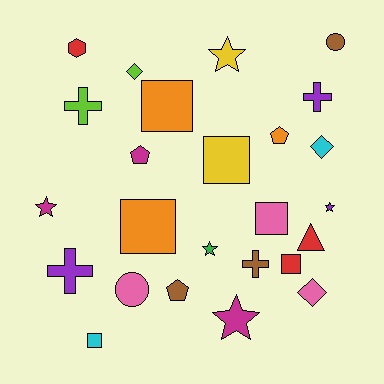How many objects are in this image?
There are 25 objects.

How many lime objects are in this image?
There are 2 lime objects.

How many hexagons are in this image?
There is 1 hexagon.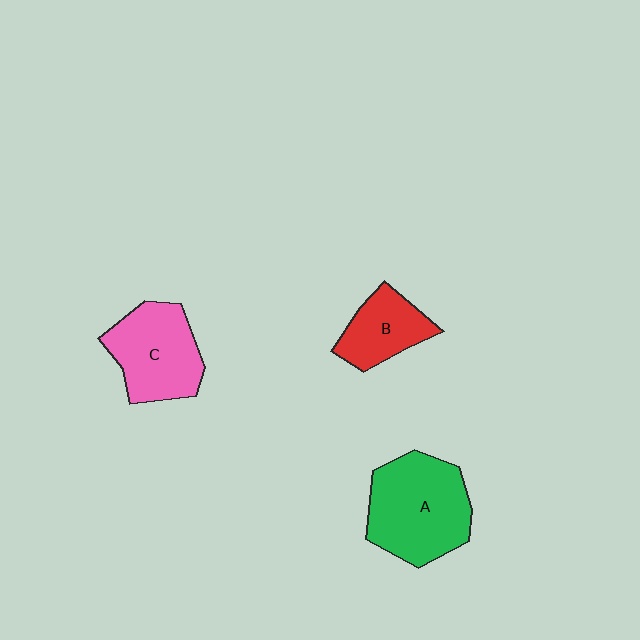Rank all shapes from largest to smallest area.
From largest to smallest: A (green), C (pink), B (red).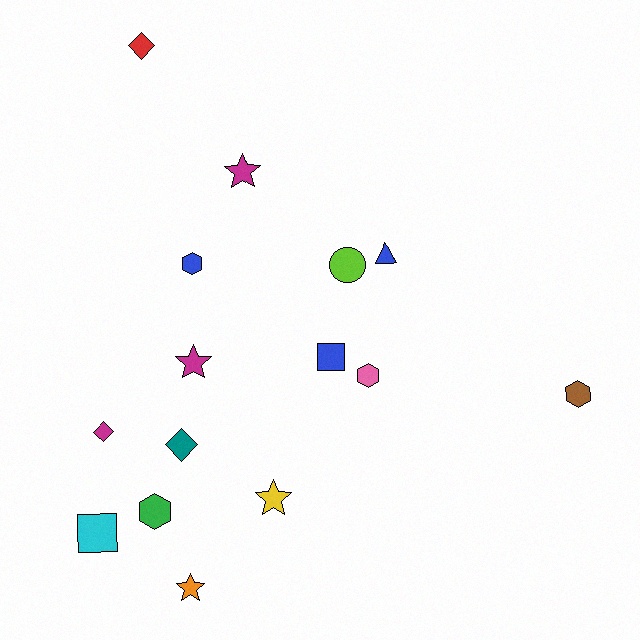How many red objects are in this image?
There is 1 red object.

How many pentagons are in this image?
There are no pentagons.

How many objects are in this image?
There are 15 objects.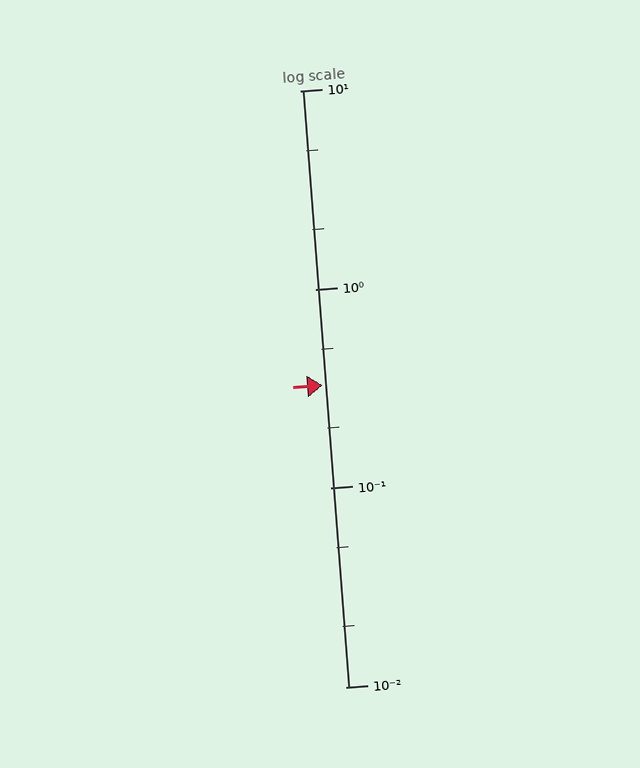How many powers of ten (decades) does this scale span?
The scale spans 3 decades, from 0.01 to 10.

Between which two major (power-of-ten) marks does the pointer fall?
The pointer is between 0.1 and 1.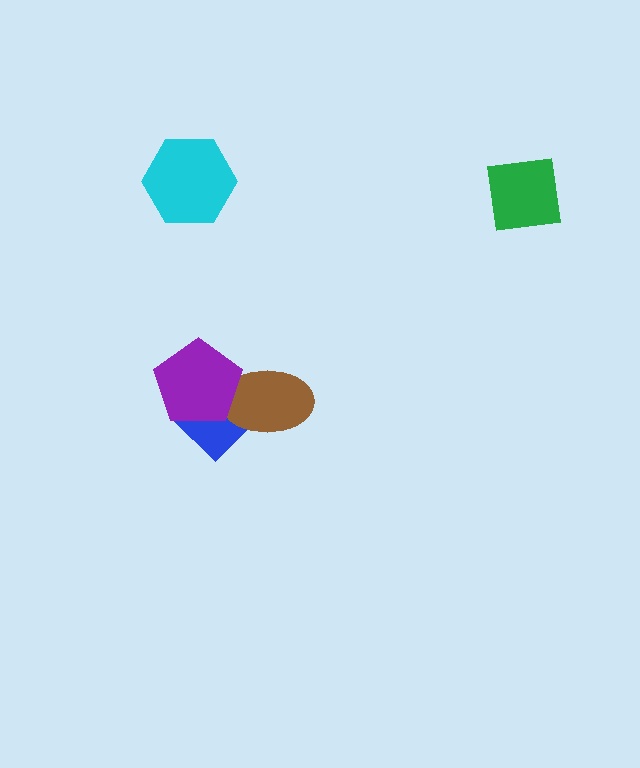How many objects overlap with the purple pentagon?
2 objects overlap with the purple pentagon.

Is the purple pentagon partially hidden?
No, no other shape covers it.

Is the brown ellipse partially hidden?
Yes, it is partially covered by another shape.